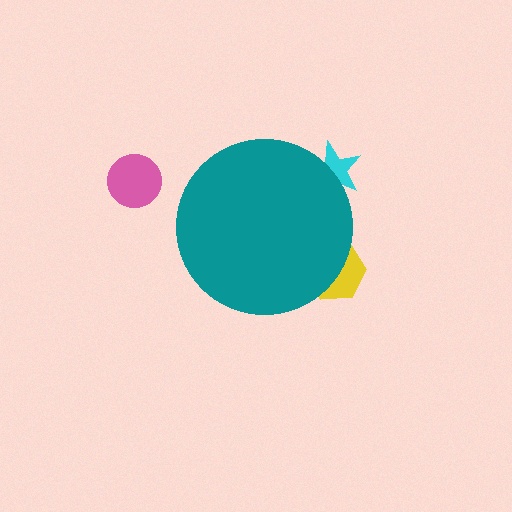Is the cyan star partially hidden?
Yes, the cyan star is partially hidden behind the teal circle.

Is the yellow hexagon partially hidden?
Yes, the yellow hexagon is partially hidden behind the teal circle.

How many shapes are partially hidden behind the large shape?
2 shapes are partially hidden.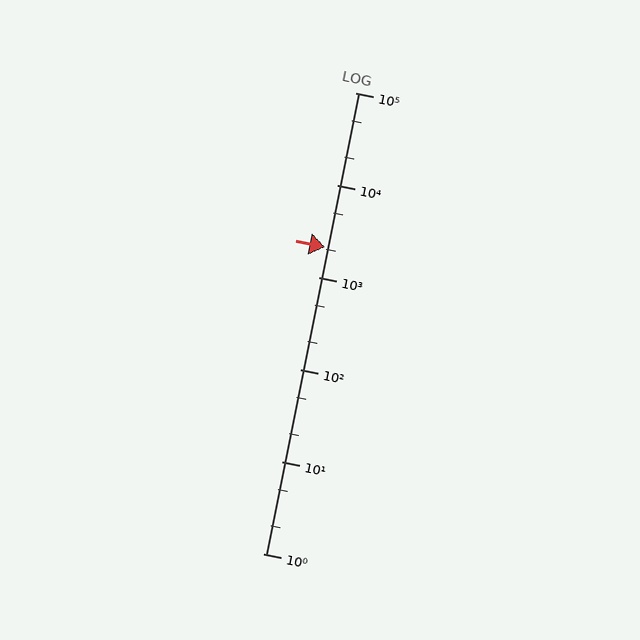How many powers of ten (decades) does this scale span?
The scale spans 5 decades, from 1 to 100000.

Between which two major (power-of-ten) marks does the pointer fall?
The pointer is between 1000 and 10000.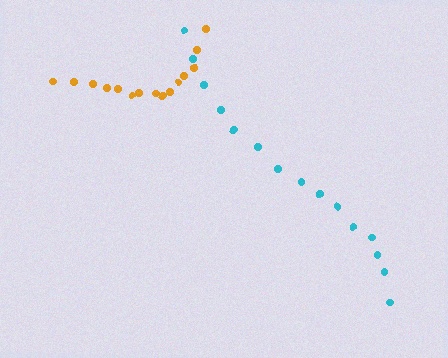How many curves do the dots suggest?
There are 2 distinct paths.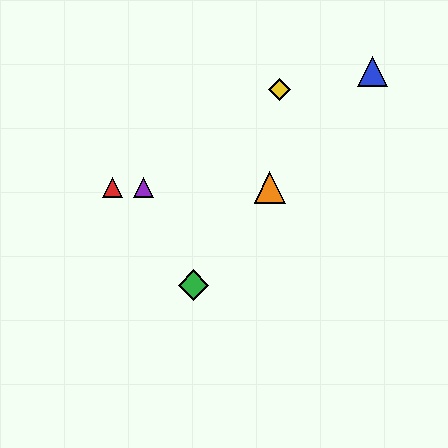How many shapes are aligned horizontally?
3 shapes (the red triangle, the purple triangle, the orange triangle) are aligned horizontally.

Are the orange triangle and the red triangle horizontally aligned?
Yes, both are at y≈187.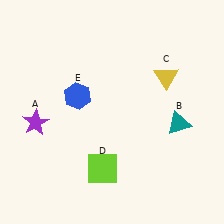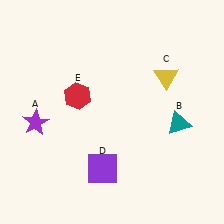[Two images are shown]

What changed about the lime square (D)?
In Image 1, D is lime. In Image 2, it changed to purple.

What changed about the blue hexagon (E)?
In Image 1, E is blue. In Image 2, it changed to red.